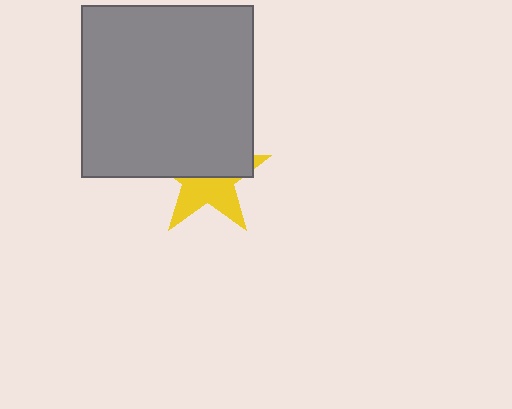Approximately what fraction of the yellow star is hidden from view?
Roughly 53% of the yellow star is hidden behind the gray square.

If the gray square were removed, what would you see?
You would see the complete yellow star.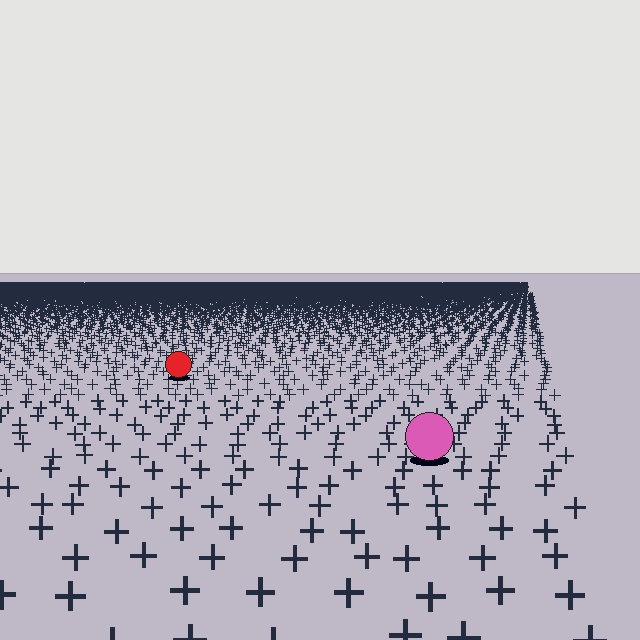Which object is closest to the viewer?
The pink circle is closest. The texture marks near it are larger and more spread out.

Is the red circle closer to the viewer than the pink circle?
No. The pink circle is closer — you can tell from the texture gradient: the ground texture is coarser near it.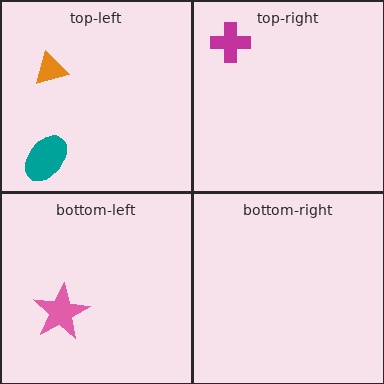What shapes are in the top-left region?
The orange triangle, the teal ellipse.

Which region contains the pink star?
The bottom-left region.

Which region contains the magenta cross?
The top-right region.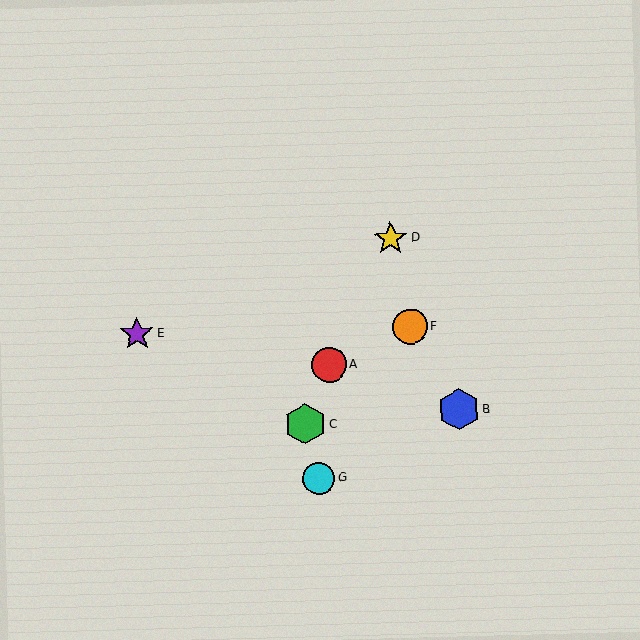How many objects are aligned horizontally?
2 objects (E, F) are aligned horizontally.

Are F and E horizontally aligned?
Yes, both are at y≈327.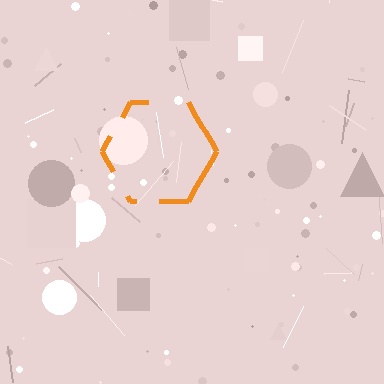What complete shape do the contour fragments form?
The contour fragments form a hexagon.